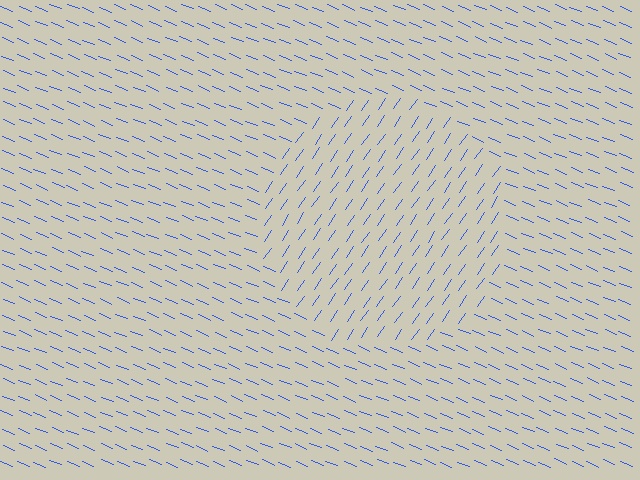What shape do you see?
I see a circle.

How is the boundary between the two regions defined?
The boundary is defined purely by a change in line orientation (approximately 78 degrees difference). All lines are the same color and thickness.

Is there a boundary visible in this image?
Yes, there is a texture boundary formed by a change in line orientation.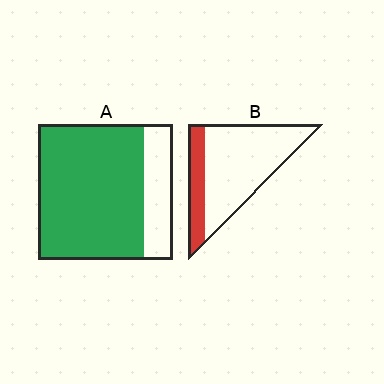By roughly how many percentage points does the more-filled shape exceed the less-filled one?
By roughly 55 percentage points (A over B).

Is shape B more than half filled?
No.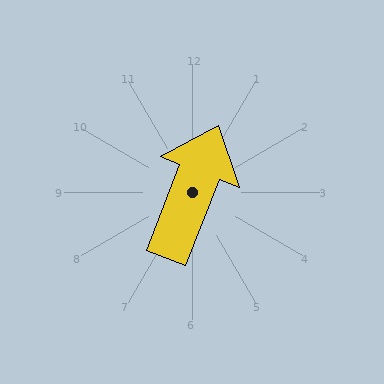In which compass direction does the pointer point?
North.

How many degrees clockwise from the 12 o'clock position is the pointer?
Approximately 21 degrees.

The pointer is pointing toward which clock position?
Roughly 1 o'clock.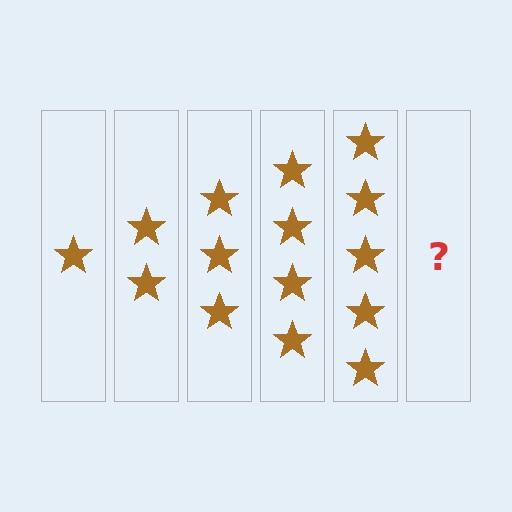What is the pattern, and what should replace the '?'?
The pattern is that each step adds one more star. The '?' should be 6 stars.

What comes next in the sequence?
The next element should be 6 stars.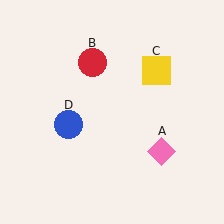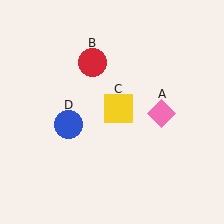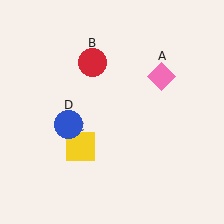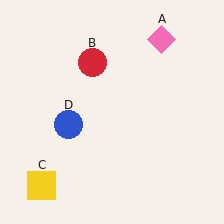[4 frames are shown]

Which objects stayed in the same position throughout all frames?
Red circle (object B) and blue circle (object D) remained stationary.